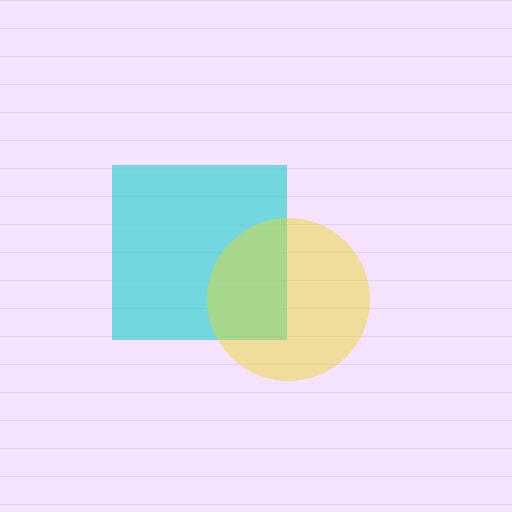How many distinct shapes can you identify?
There are 2 distinct shapes: a cyan square, a yellow circle.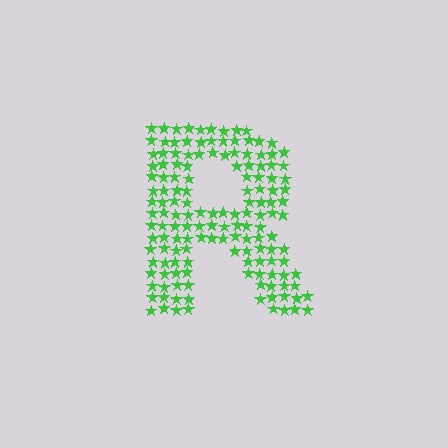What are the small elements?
The small elements are stars.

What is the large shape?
The large shape is the letter R.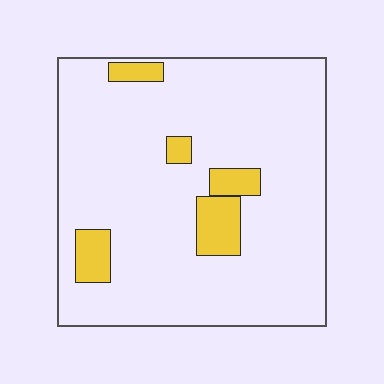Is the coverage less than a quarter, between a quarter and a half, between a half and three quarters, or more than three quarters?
Less than a quarter.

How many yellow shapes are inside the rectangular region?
5.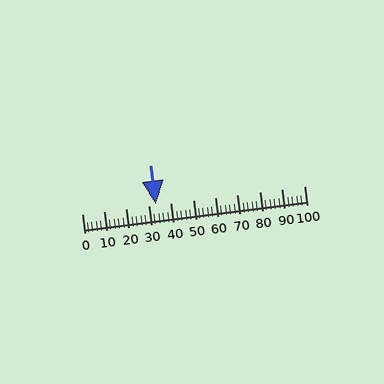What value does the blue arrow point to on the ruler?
The blue arrow points to approximately 33.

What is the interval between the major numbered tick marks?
The major tick marks are spaced 10 units apart.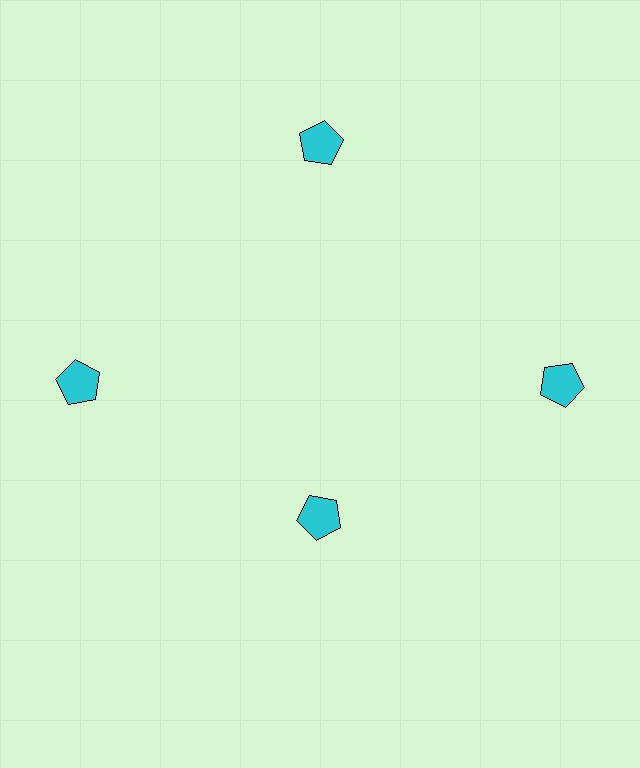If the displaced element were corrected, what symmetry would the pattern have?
It would have 4-fold rotational symmetry — the pattern would map onto itself every 90 degrees.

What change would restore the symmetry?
The symmetry would be restored by moving it outward, back onto the ring so that all 4 pentagons sit at equal angles and equal distance from the center.